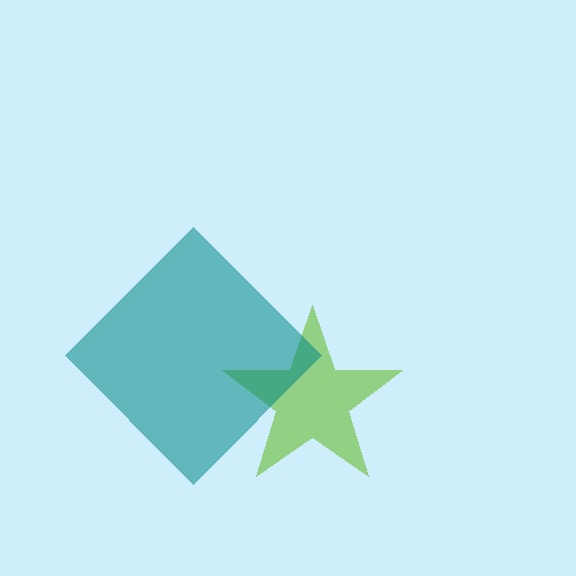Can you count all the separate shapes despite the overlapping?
Yes, there are 2 separate shapes.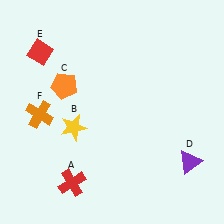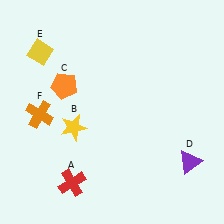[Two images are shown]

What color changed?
The diamond (E) changed from red in Image 1 to yellow in Image 2.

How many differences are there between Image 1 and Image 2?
There is 1 difference between the two images.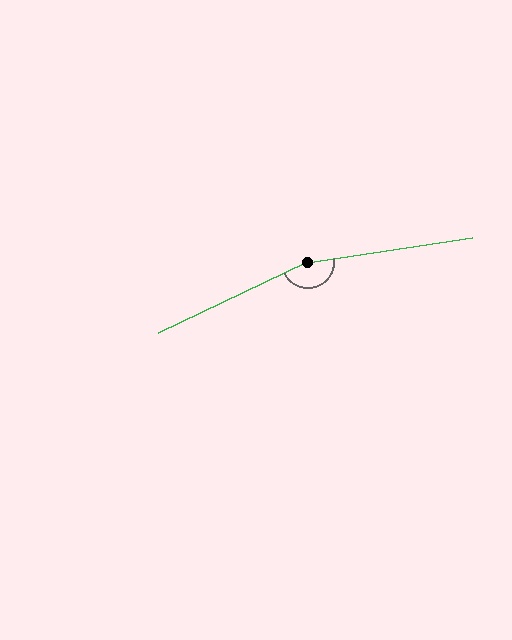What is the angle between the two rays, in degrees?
Approximately 163 degrees.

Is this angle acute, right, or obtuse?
It is obtuse.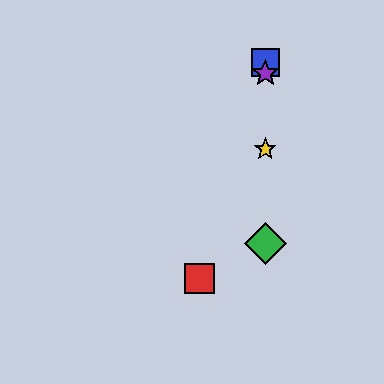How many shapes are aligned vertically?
4 shapes (the blue square, the green diamond, the yellow star, the purple star) are aligned vertically.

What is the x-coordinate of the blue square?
The blue square is at x≈265.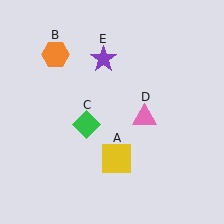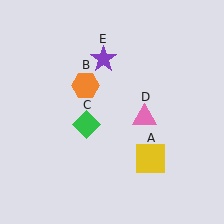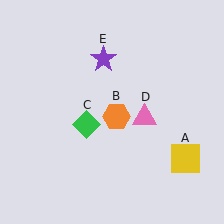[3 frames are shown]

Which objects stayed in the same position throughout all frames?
Green diamond (object C) and pink triangle (object D) and purple star (object E) remained stationary.